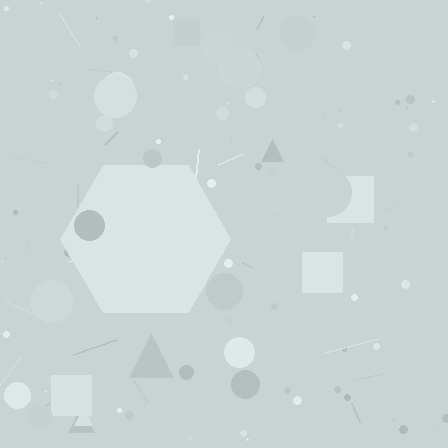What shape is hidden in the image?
A hexagon is hidden in the image.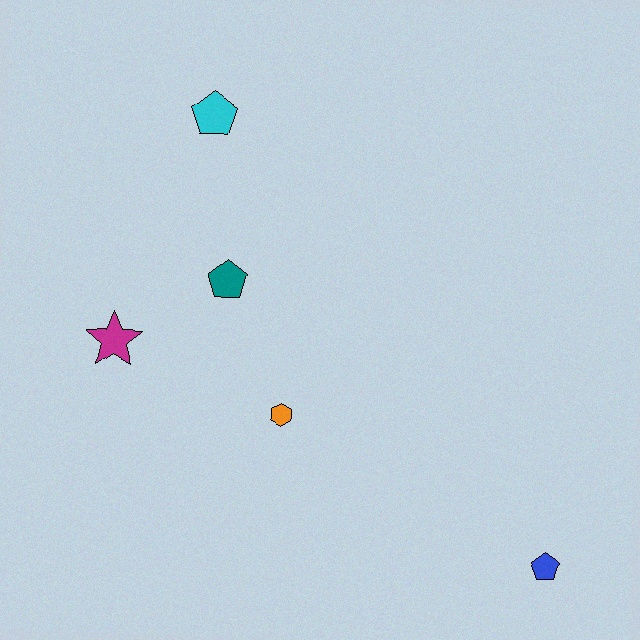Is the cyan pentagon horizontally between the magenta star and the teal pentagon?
Yes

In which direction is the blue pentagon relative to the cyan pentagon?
The blue pentagon is below the cyan pentagon.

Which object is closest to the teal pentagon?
The magenta star is closest to the teal pentagon.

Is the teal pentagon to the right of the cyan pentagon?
Yes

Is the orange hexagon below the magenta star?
Yes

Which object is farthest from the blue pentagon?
The cyan pentagon is farthest from the blue pentagon.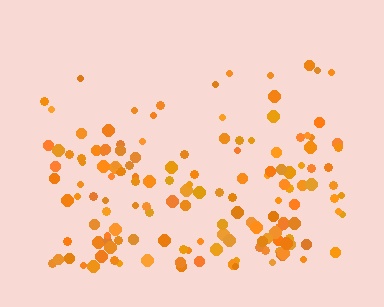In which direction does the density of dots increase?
From top to bottom, with the bottom side densest.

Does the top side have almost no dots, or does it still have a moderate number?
Still a moderate number, just noticeably fewer than the bottom.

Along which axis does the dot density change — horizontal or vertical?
Vertical.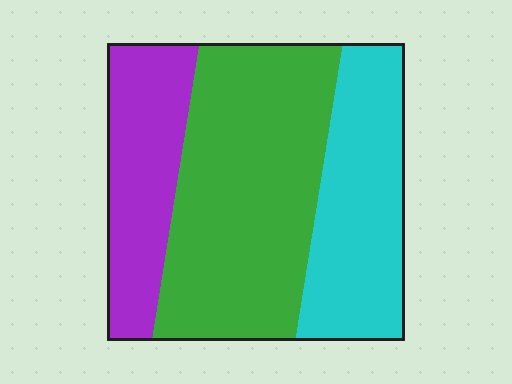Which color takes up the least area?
Purple, at roughly 25%.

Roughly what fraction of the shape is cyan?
Cyan covers about 30% of the shape.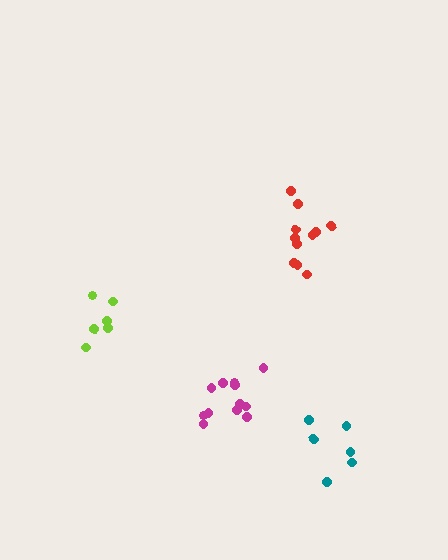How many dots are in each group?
Group 1: 12 dots, Group 2: 11 dots, Group 3: 6 dots, Group 4: 6 dots (35 total).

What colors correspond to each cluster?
The clusters are colored: magenta, red, teal, lime.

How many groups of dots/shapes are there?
There are 4 groups.